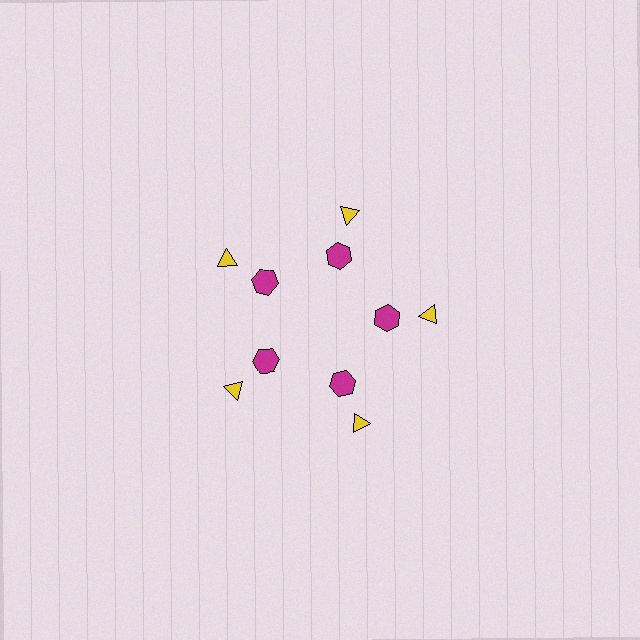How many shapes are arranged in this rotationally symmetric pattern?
There are 10 shapes, arranged in 5 groups of 2.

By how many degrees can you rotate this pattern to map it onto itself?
The pattern maps onto itself every 72 degrees of rotation.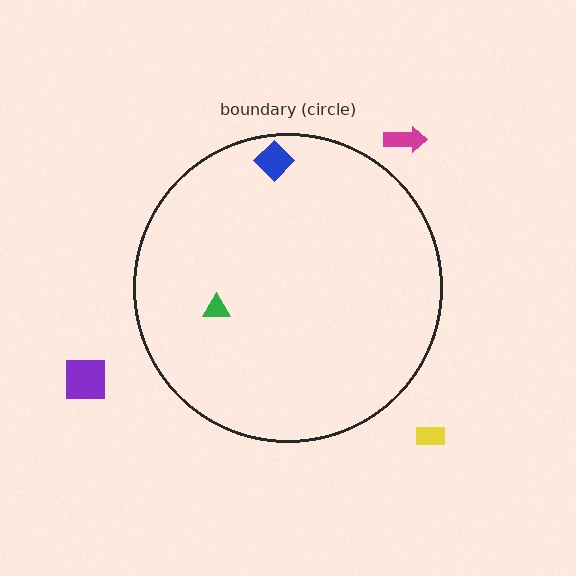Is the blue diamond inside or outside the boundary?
Inside.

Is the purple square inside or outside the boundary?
Outside.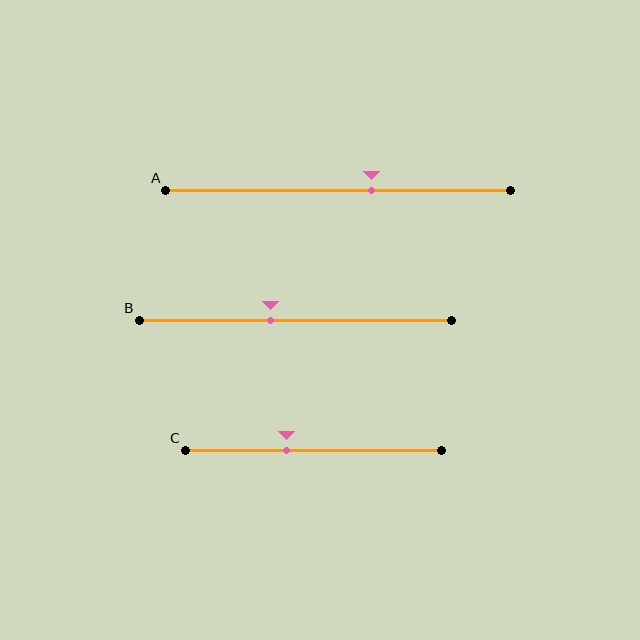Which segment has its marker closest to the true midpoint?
Segment B has its marker closest to the true midpoint.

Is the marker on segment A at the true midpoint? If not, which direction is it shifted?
No, the marker on segment A is shifted to the right by about 10% of the segment length.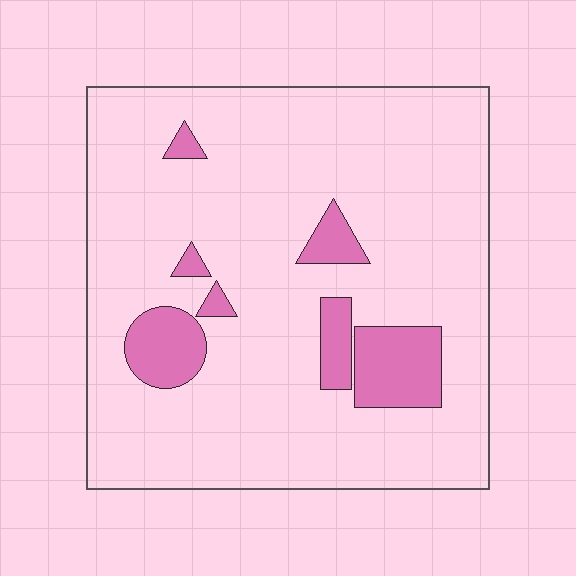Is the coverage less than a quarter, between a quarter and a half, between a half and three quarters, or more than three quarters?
Less than a quarter.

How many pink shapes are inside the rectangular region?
7.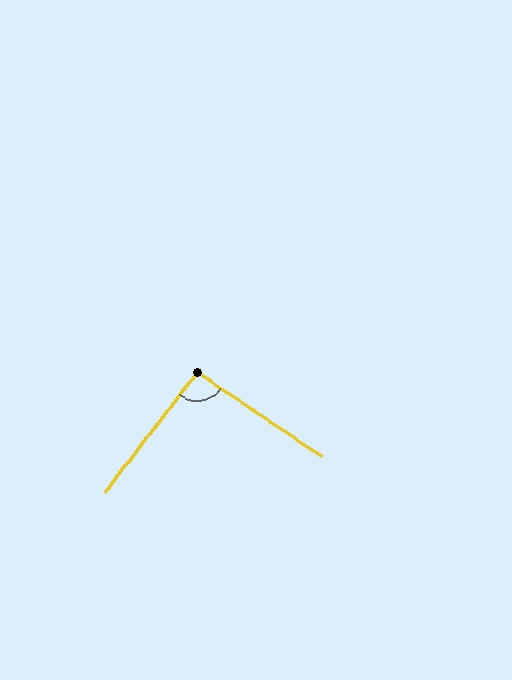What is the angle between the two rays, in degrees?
Approximately 94 degrees.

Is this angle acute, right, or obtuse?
It is approximately a right angle.